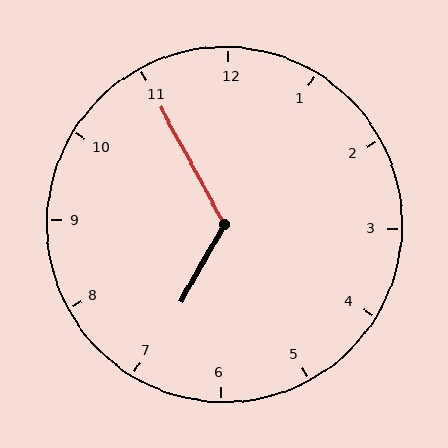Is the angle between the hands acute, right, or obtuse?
It is obtuse.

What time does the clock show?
6:55.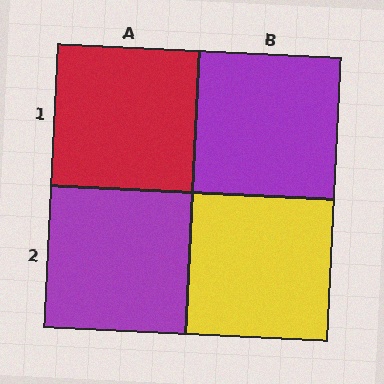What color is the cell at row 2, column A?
Purple.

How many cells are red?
1 cell is red.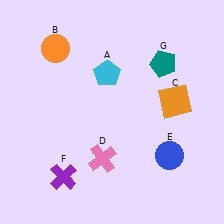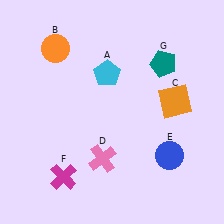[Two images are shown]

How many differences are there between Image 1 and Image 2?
There is 1 difference between the two images.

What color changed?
The cross (F) changed from purple in Image 1 to magenta in Image 2.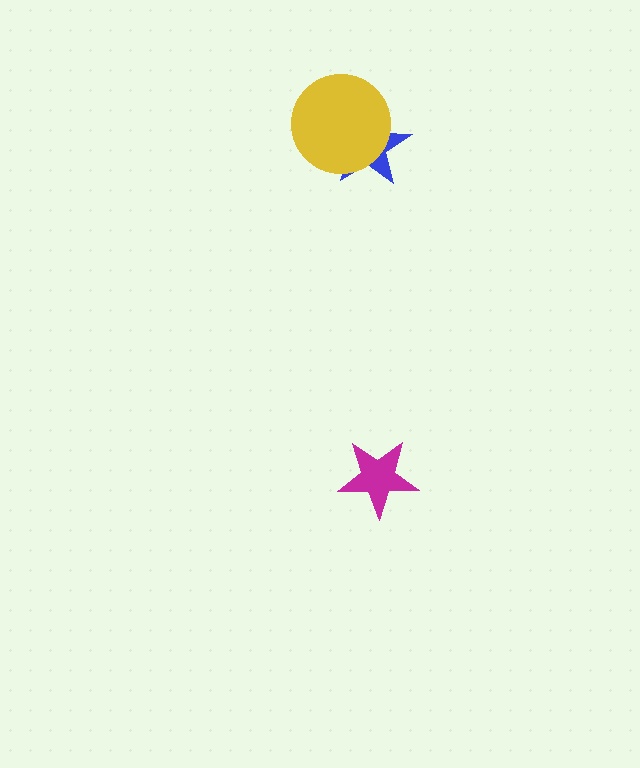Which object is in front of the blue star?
The yellow circle is in front of the blue star.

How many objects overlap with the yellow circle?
1 object overlaps with the yellow circle.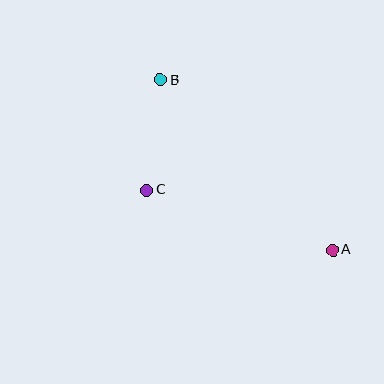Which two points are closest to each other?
Points B and C are closest to each other.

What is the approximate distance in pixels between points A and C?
The distance between A and C is approximately 196 pixels.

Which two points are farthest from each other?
Points A and B are farthest from each other.